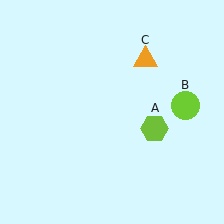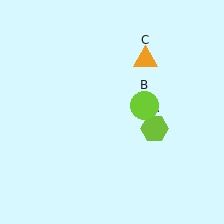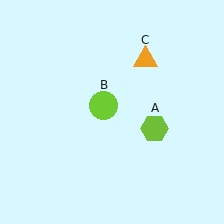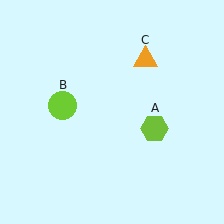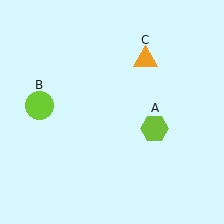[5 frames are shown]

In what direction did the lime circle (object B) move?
The lime circle (object B) moved left.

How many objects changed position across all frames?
1 object changed position: lime circle (object B).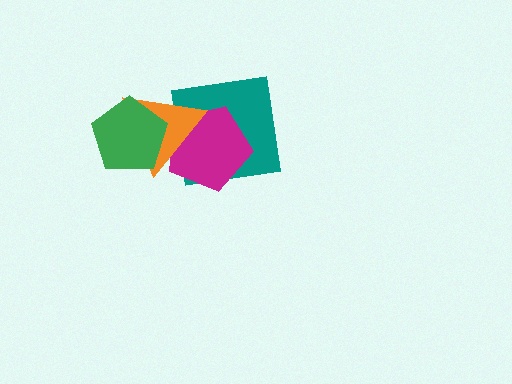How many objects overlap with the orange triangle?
3 objects overlap with the orange triangle.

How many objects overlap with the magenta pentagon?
2 objects overlap with the magenta pentagon.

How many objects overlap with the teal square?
2 objects overlap with the teal square.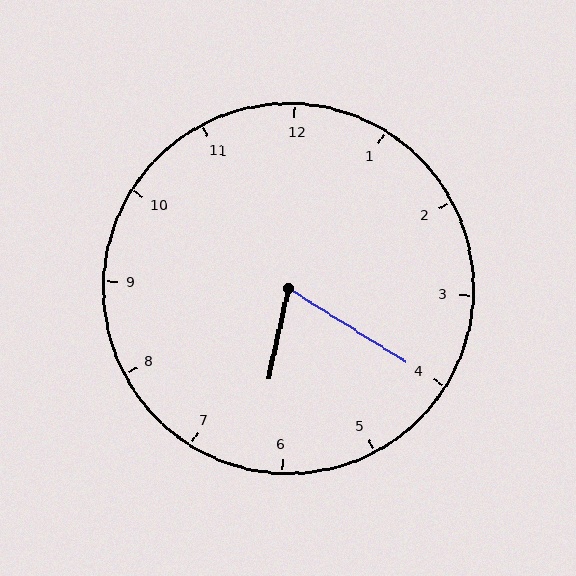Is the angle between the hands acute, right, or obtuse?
It is acute.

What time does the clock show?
6:20.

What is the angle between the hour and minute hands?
Approximately 70 degrees.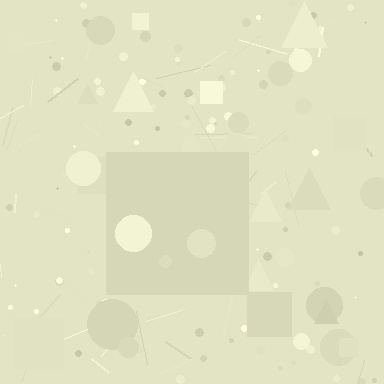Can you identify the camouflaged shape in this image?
The camouflaged shape is a square.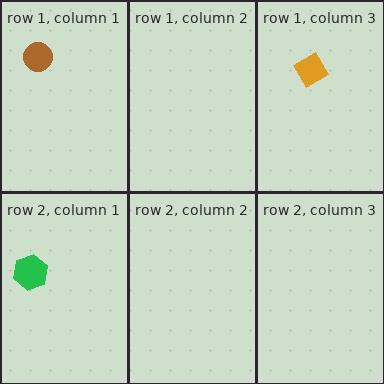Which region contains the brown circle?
The row 1, column 1 region.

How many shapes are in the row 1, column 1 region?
1.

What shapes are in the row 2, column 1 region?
The green hexagon.